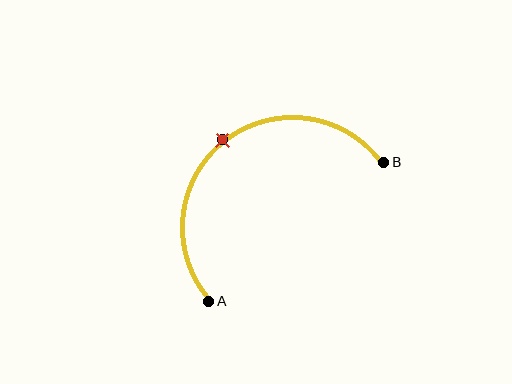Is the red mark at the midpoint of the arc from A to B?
Yes. The red mark lies on the arc at equal arc-length from both A and B — it is the arc midpoint.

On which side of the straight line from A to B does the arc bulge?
The arc bulges above and to the left of the straight line connecting A and B.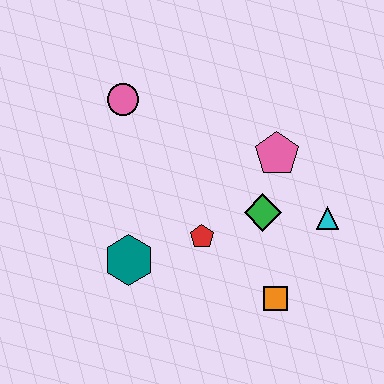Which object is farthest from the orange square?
The pink circle is farthest from the orange square.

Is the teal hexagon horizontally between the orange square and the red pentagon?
No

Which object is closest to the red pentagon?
The green diamond is closest to the red pentagon.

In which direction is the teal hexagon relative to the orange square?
The teal hexagon is to the left of the orange square.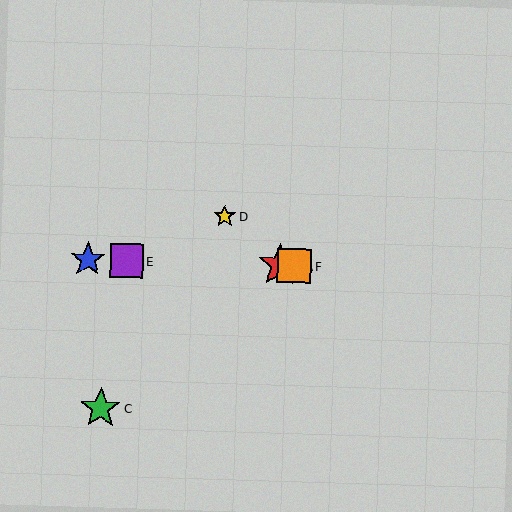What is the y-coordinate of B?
Object B is at y≈259.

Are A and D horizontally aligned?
No, A is at y≈265 and D is at y≈216.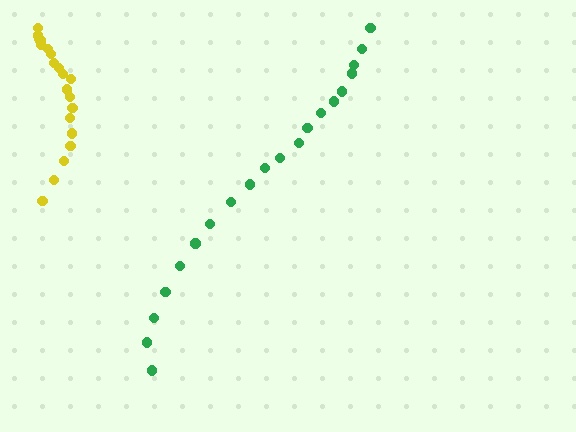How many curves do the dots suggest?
There are 2 distinct paths.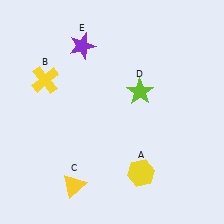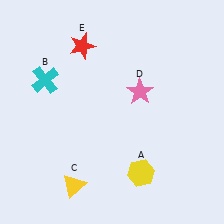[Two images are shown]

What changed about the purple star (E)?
In Image 1, E is purple. In Image 2, it changed to red.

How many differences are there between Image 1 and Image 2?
There are 3 differences between the two images.